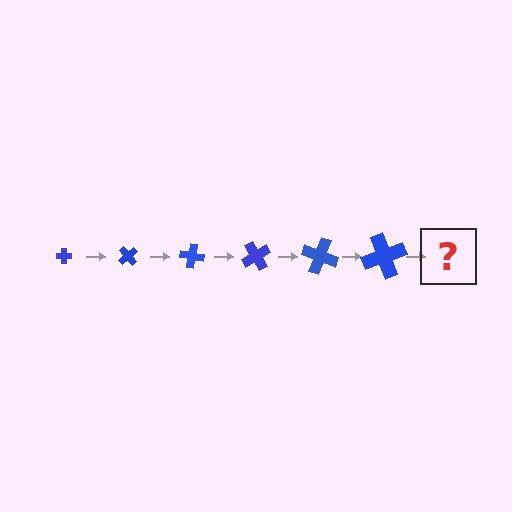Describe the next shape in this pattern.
It should be a cross, larger than the previous one and rotated 300 degrees from the start.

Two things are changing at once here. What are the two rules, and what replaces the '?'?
The two rules are that the cross grows larger each step and it rotates 50 degrees each step. The '?' should be a cross, larger than the previous one and rotated 300 degrees from the start.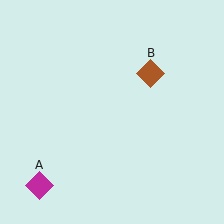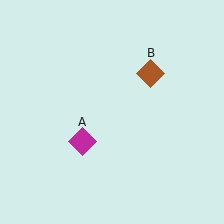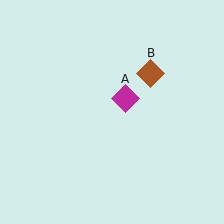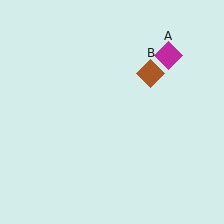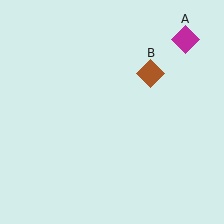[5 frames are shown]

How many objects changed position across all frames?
1 object changed position: magenta diamond (object A).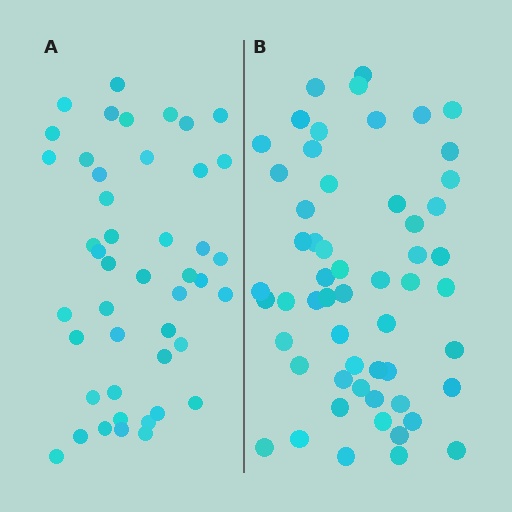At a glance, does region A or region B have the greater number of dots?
Region B (the right region) has more dots.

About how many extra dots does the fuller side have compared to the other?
Region B has roughly 12 or so more dots than region A.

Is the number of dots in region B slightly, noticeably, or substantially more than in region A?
Region B has only slightly more — the two regions are fairly close. The ratio is roughly 1.2 to 1.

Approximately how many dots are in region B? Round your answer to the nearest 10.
About 60 dots. (The exact count is 56, which rounds to 60.)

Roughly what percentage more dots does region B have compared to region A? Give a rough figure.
About 25% more.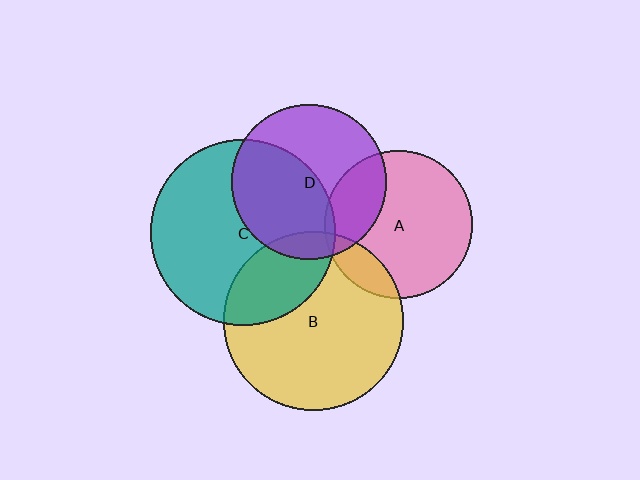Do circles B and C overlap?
Yes.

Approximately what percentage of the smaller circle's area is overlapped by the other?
Approximately 25%.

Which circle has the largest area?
Circle C (teal).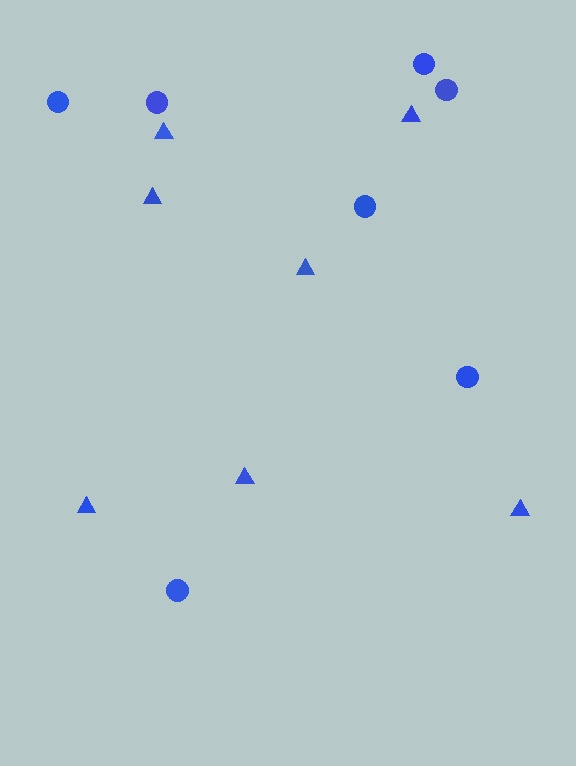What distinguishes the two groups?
There are 2 groups: one group of triangles (7) and one group of circles (7).